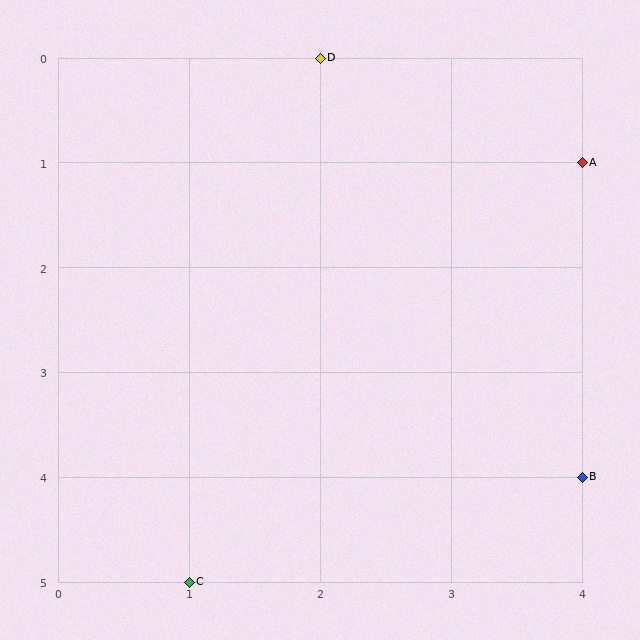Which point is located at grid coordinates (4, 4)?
Point B is at (4, 4).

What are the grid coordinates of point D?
Point D is at grid coordinates (2, 0).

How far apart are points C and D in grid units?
Points C and D are 1 column and 5 rows apart (about 5.1 grid units diagonally).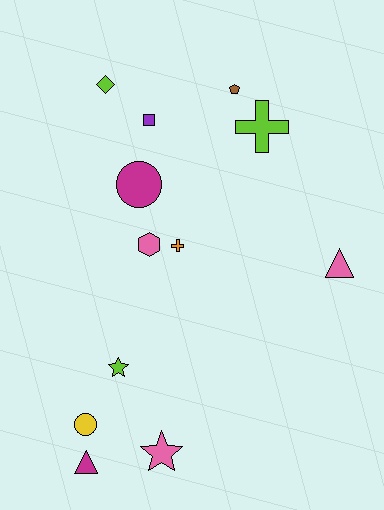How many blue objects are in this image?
There are no blue objects.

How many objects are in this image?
There are 12 objects.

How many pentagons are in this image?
There is 1 pentagon.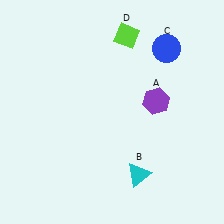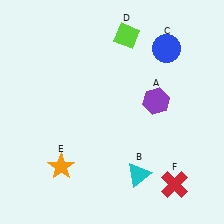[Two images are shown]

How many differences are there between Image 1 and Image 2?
There are 2 differences between the two images.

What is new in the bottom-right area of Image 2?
A red cross (F) was added in the bottom-right area of Image 2.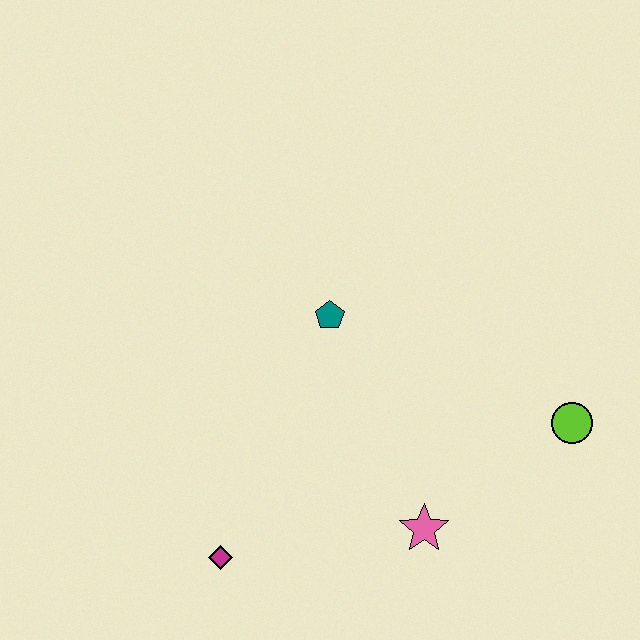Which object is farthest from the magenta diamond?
The lime circle is farthest from the magenta diamond.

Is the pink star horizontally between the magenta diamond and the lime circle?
Yes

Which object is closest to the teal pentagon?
The pink star is closest to the teal pentagon.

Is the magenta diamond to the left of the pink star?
Yes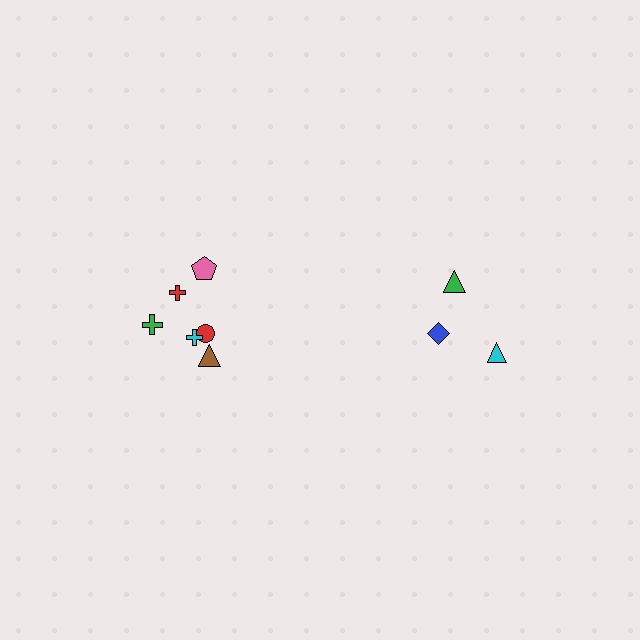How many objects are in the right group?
There are 3 objects.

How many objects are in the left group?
There are 6 objects.